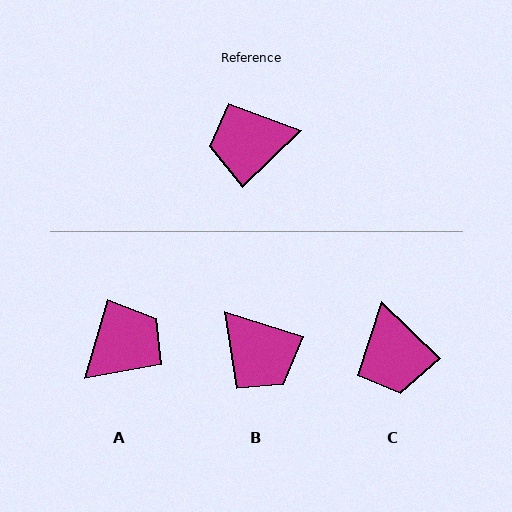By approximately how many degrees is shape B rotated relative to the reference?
Approximately 119 degrees counter-clockwise.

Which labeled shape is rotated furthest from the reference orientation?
A, about 150 degrees away.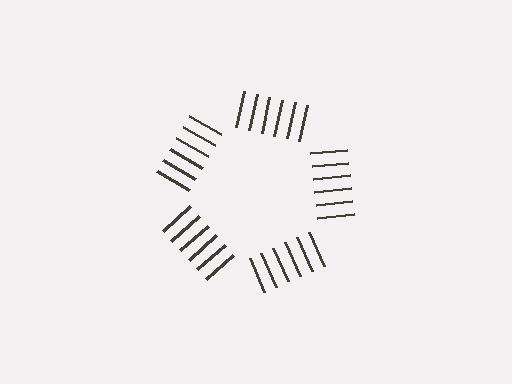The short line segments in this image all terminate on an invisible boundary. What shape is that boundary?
An illusory pentagon — the line segments terminate on its edges but no continuous stroke is drawn.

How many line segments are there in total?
30 — 6 along each of the 5 edges.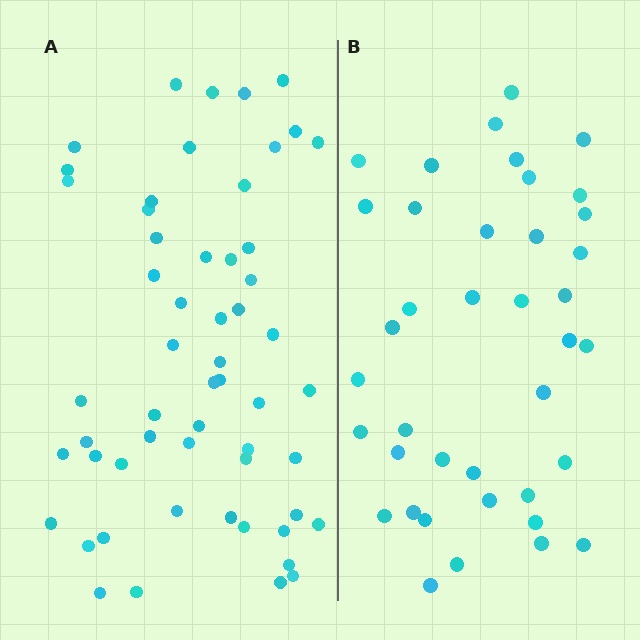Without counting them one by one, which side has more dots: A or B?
Region A (the left region) has more dots.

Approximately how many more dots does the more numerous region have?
Region A has approximately 15 more dots than region B.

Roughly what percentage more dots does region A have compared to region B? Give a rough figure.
About 45% more.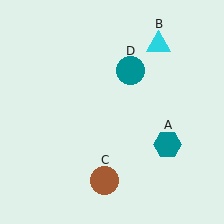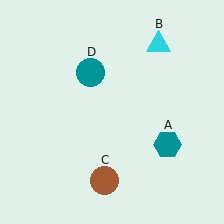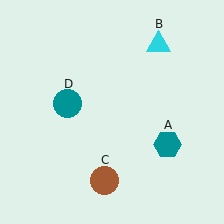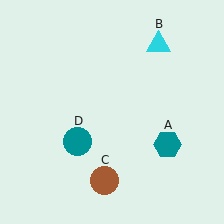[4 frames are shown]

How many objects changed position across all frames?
1 object changed position: teal circle (object D).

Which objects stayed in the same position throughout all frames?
Teal hexagon (object A) and cyan triangle (object B) and brown circle (object C) remained stationary.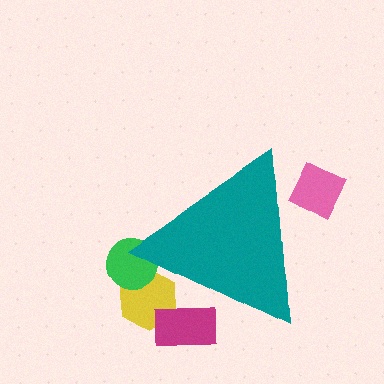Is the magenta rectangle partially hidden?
Yes, the magenta rectangle is partially hidden behind the teal triangle.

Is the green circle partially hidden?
Yes, the green circle is partially hidden behind the teal triangle.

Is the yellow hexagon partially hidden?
Yes, the yellow hexagon is partially hidden behind the teal triangle.